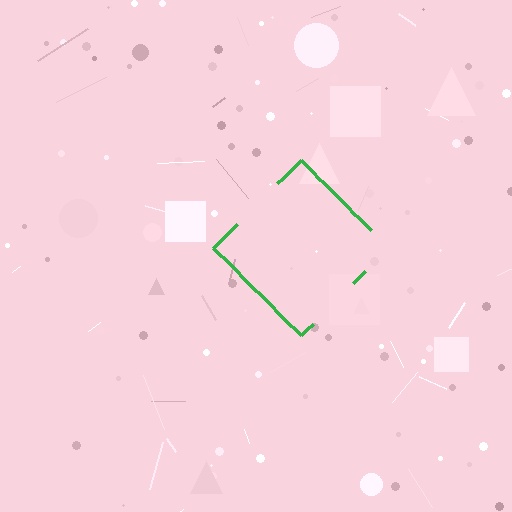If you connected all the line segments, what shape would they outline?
They would outline a diamond.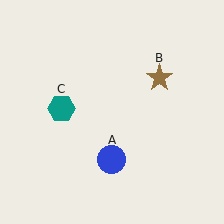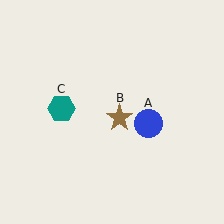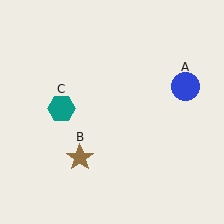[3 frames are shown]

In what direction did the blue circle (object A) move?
The blue circle (object A) moved up and to the right.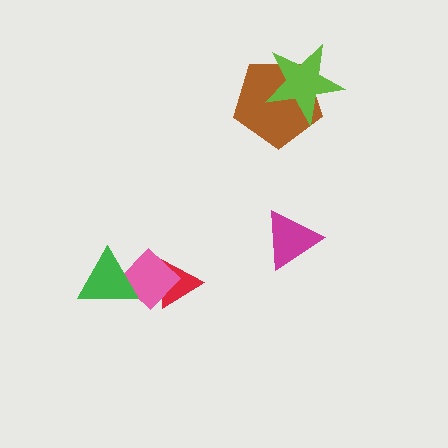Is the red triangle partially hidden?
Yes, it is partially covered by another shape.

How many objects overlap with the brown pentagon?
1 object overlaps with the brown pentagon.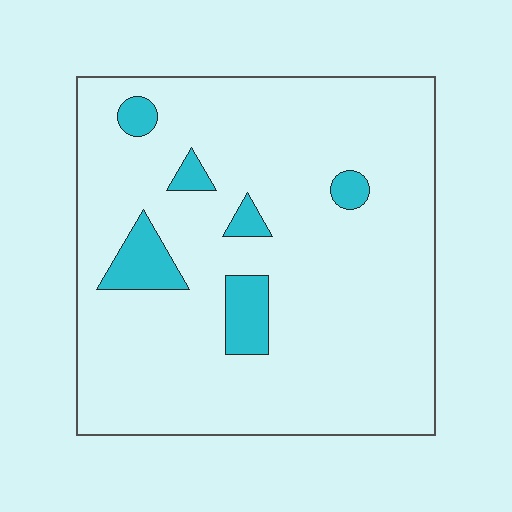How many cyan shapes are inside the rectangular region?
6.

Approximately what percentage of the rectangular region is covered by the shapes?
Approximately 10%.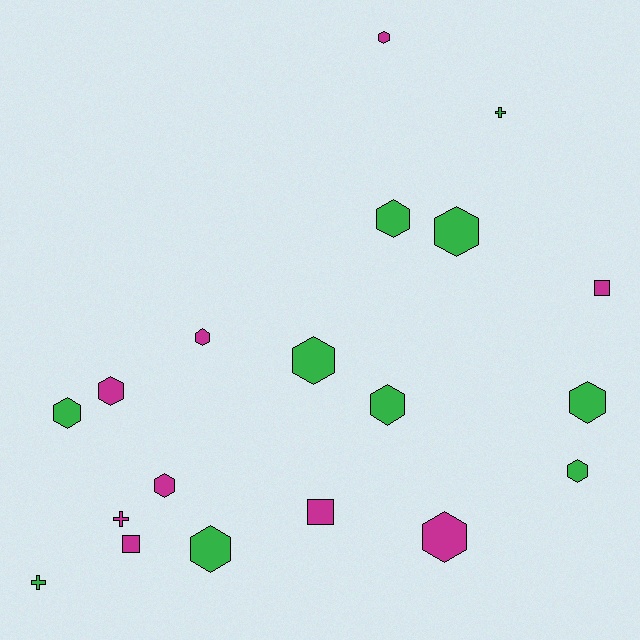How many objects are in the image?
There are 19 objects.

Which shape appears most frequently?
Hexagon, with 13 objects.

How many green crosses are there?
There are 2 green crosses.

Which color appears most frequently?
Green, with 10 objects.